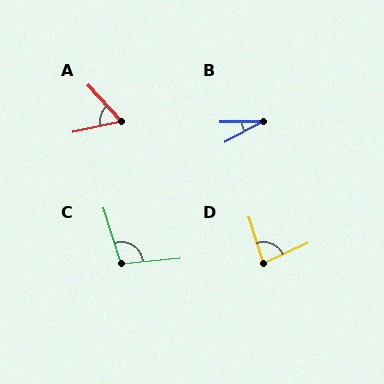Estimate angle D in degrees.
Approximately 82 degrees.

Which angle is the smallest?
B, at approximately 26 degrees.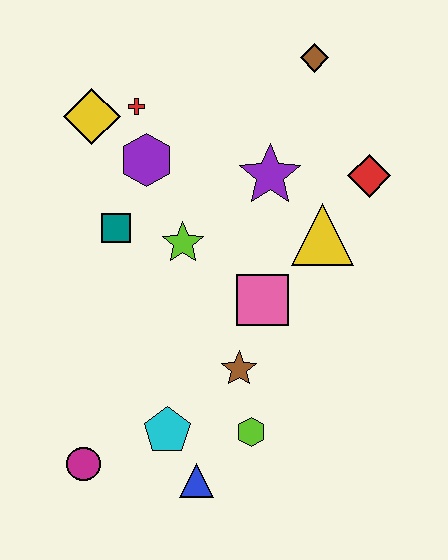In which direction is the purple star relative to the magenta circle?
The purple star is above the magenta circle.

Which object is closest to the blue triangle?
The cyan pentagon is closest to the blue triangle.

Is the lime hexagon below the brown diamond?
Yes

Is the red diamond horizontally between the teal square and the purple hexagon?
No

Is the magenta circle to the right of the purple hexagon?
No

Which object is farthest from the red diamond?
The magenta circle is farthest from the red diamond.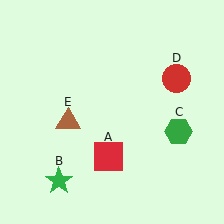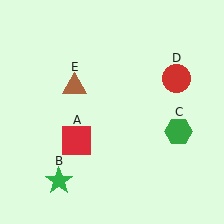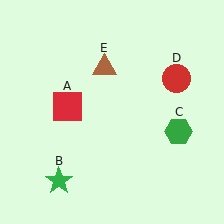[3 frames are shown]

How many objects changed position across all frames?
2 objects changed position: red square (object A), brown triangle (object E).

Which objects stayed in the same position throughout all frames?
Green star (object B) and green hexagon (object C) and red circle (object D) remained stationary.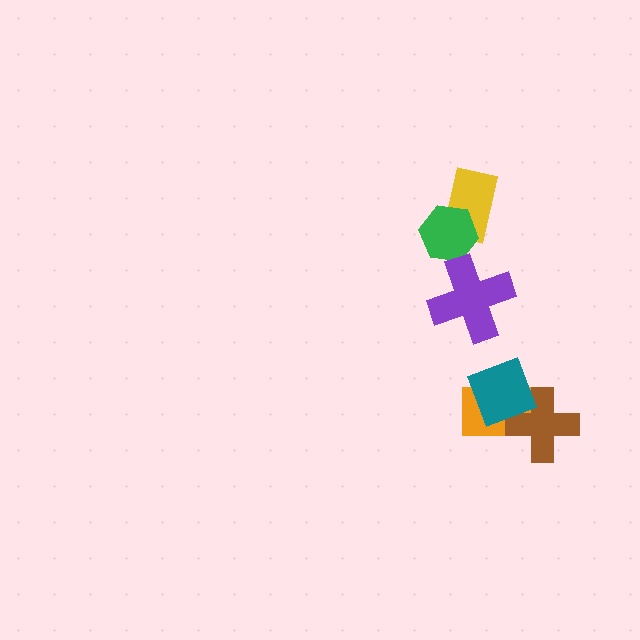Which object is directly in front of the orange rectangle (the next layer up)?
The brown cross is directly in front of the orange rectangle.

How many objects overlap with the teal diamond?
2 objects overlap with the teal diamond.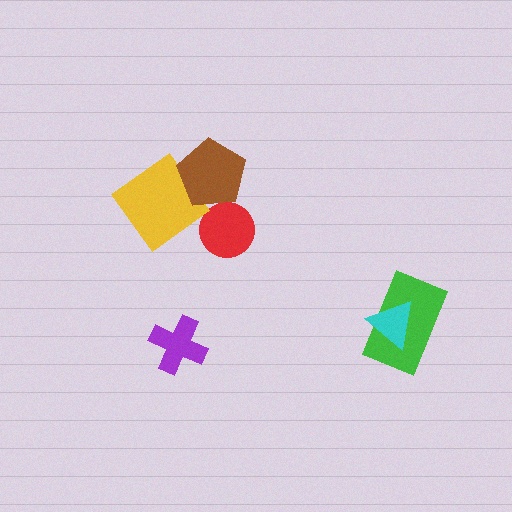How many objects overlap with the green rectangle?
1 object overlaps with the green rectangle.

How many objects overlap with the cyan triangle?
1 object overlaps with the cyan triangle.